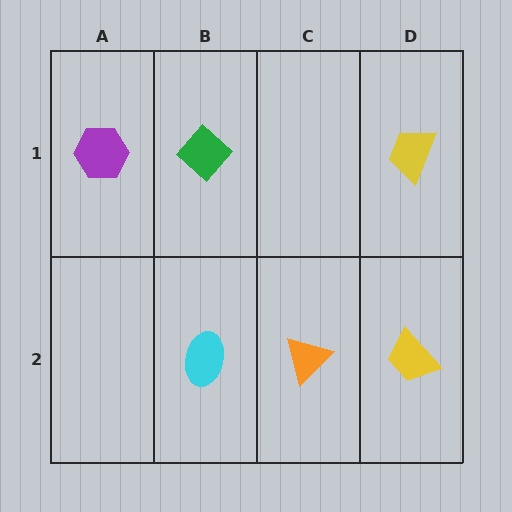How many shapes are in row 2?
3 shapes.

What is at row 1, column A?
A purple hexagon.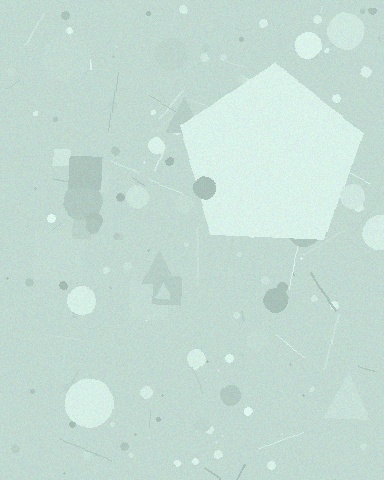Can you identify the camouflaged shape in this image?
The camouflaged shape is a pentagon.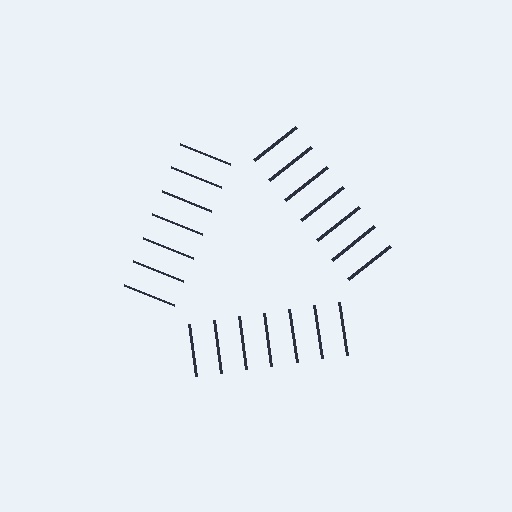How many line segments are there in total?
21 — 7 along each of the 3 edges.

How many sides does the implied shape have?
3 sides — the line-ends trace a triangle.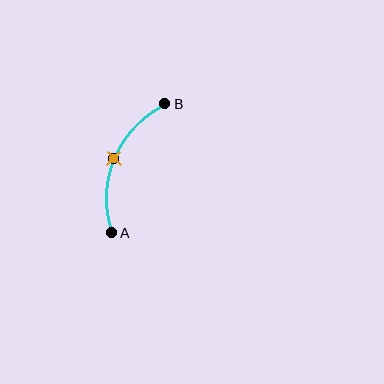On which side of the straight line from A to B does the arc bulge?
The arc bulges to the left of the straight line connecting A and B.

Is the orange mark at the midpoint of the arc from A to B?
Yes. The orange mark lies on the arc at equal arc-length from both A and B — it is the arc midpoint.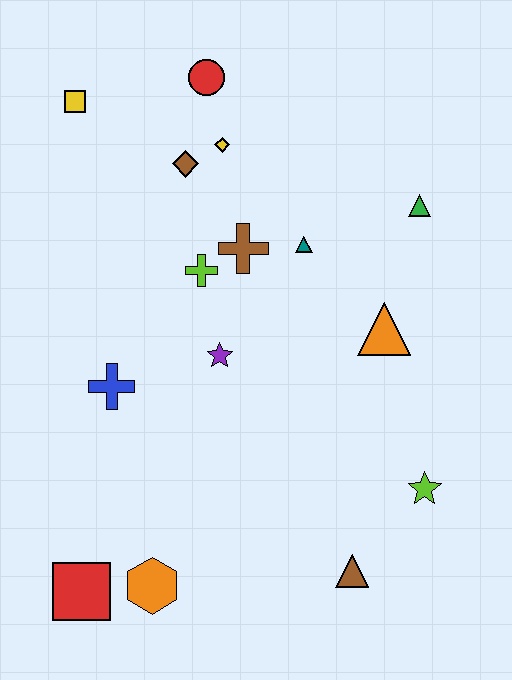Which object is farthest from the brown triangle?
The yellow square is farthest from the brown triangle.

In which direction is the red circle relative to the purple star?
The red circle is above the purple star.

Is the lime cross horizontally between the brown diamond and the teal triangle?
Yes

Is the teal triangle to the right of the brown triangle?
No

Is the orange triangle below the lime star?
No